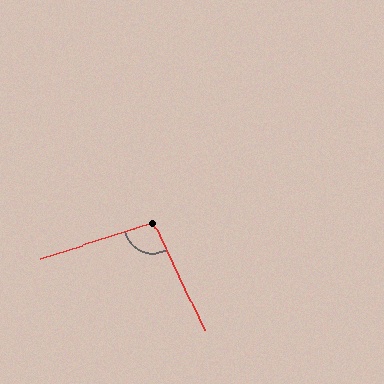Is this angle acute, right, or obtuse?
It is obtuse.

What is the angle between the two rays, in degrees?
Approximately 98 degrees.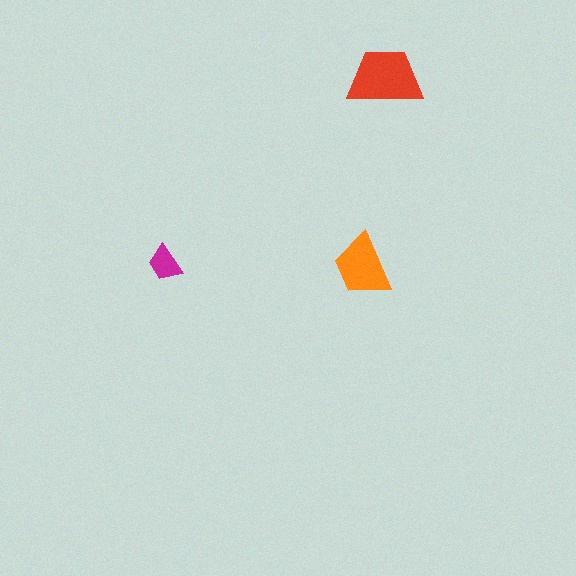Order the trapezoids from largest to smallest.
the red one, the orange one, the magenta one.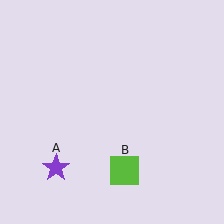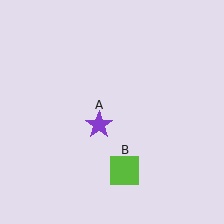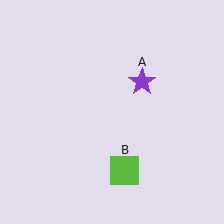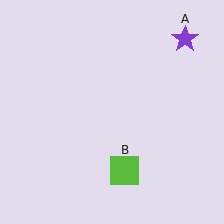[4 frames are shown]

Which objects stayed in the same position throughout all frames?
Lime square (object B) remained stationary.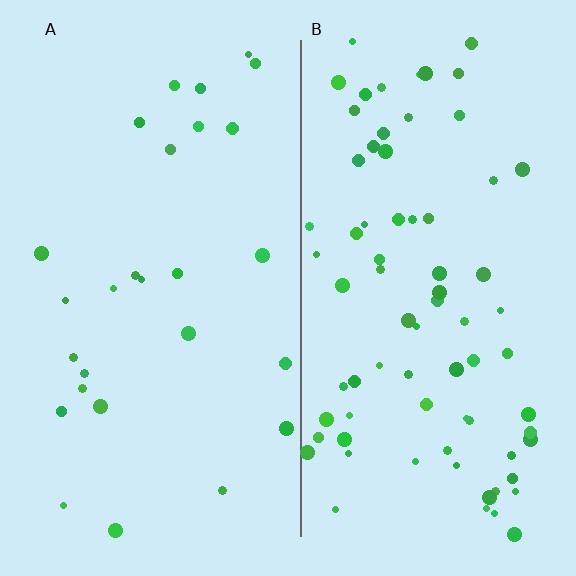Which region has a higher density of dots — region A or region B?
B (the right).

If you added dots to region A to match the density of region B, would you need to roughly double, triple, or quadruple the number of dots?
Approximately triple.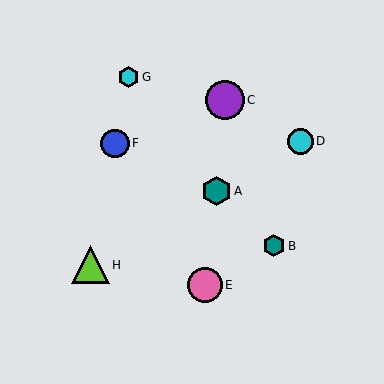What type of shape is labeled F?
Shape F is a blue circle.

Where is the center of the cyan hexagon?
The center of the cyan hexagon is at (128, 77).